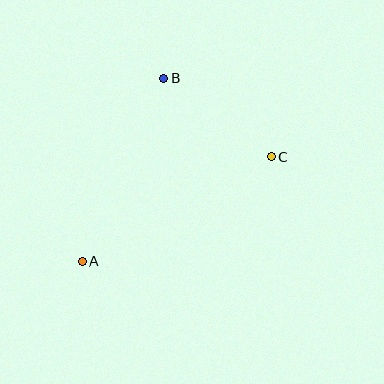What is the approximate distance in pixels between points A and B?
The distance between A and B is approximately 201 pixels.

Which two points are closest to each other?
Points B and C are closest to each other.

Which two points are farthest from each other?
Points A and C are farthest from each other.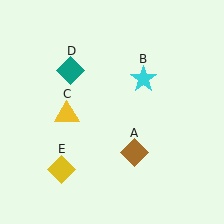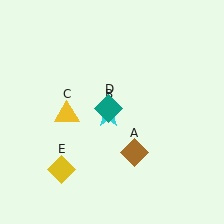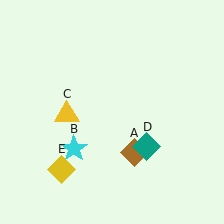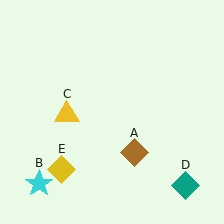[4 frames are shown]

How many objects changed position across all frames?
2 objects changed position: cyan star (object B), teal diamond (object D).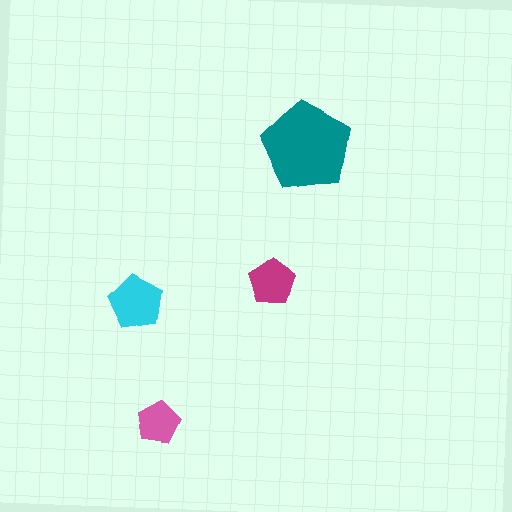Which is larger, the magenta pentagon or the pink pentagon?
The magenta one.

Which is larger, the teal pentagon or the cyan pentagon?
The teal one.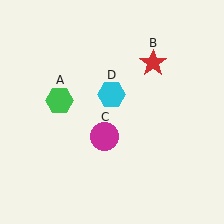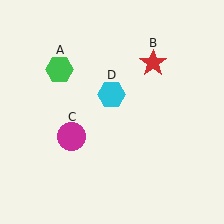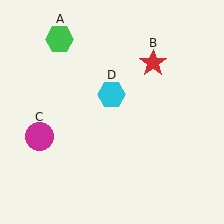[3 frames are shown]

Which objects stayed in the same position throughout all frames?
Red star (object B) and cyan hexagon (object D) remained stationary.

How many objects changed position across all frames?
2 objects changed position: green hexagon (object A), magenta circle (object C).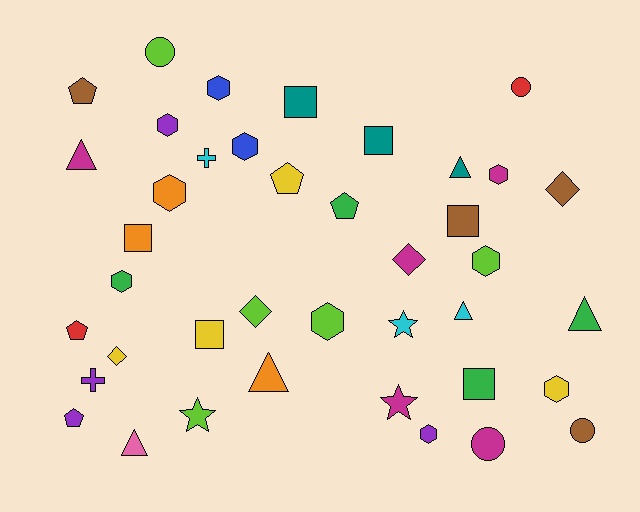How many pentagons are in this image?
There are 5 pentagons.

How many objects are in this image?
There are 40 objects.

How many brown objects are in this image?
There are 4 brown objects.